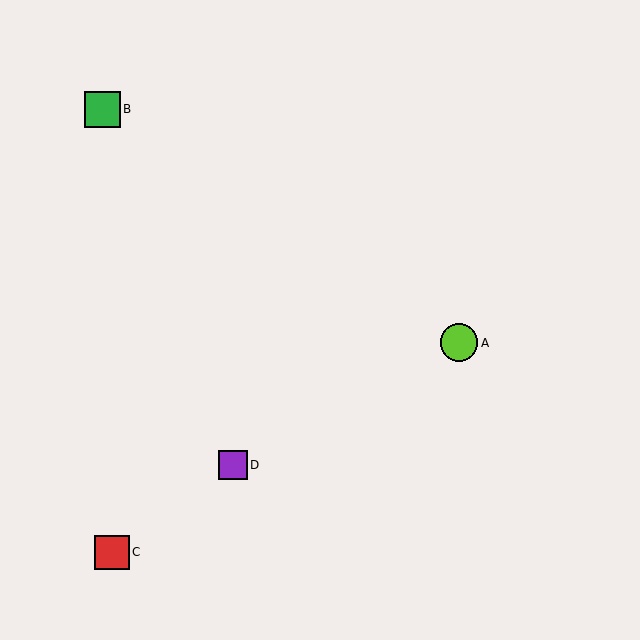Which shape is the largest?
The lime circle (labeled A) is the largest.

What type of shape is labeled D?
Shape D is a purple square.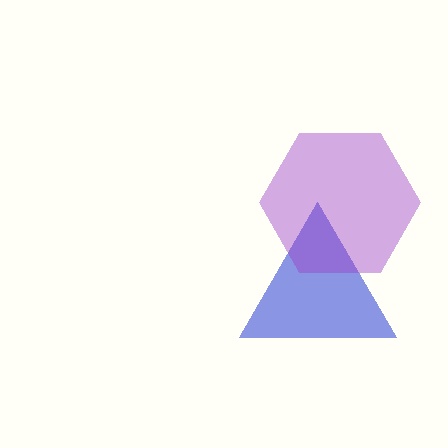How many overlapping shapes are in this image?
There are 2 overlapping shapes in the image.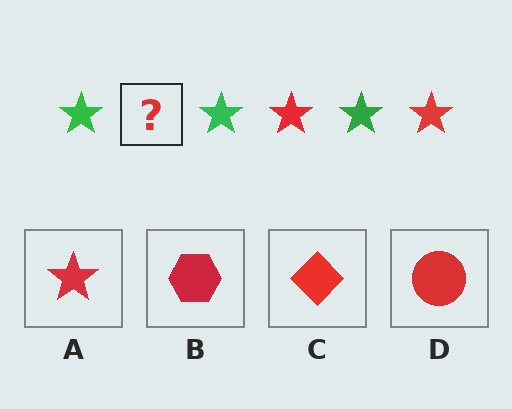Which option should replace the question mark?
Option A.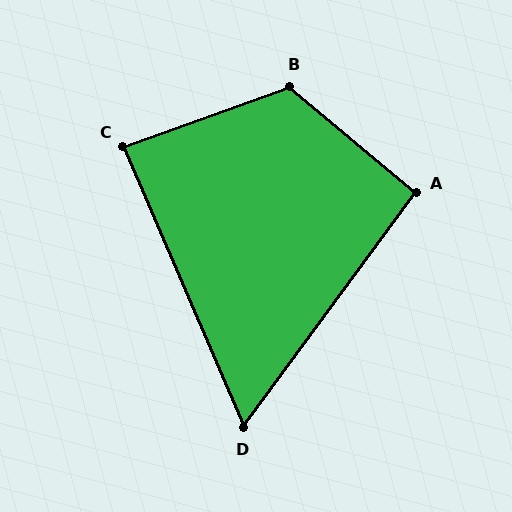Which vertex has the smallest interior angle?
D, at approximately 59 degrees.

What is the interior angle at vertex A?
Approximately 94 degrees (approximately right).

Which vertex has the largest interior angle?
B, at approximately 121 degrees.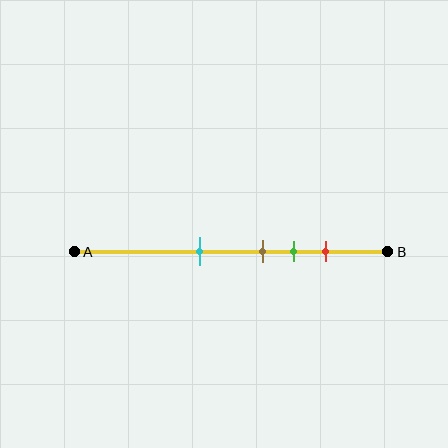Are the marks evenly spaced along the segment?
No, the marks are not evenly spaced.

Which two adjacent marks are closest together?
The brown and green marks are the closest adjacent pair.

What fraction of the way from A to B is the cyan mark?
The cyan mark is approximately 40% (0.4) of the way from A to B.